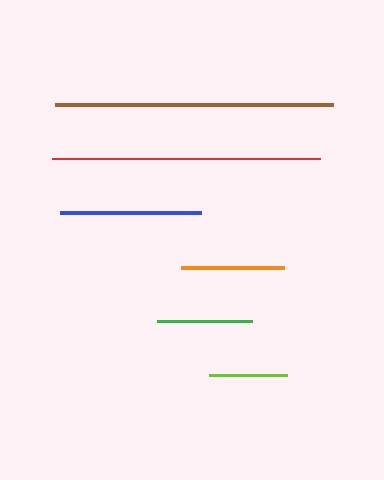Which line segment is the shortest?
The lime line is the shortest at approximately 78 pixels.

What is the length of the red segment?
The red segment is approximately 268 pixels long.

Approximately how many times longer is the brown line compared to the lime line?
The brown line is approximately 3.6 times the length of the lime line.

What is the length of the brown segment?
The brown segment is approximately 278 pixels long.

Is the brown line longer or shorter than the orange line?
The brown line is longer than the orange line.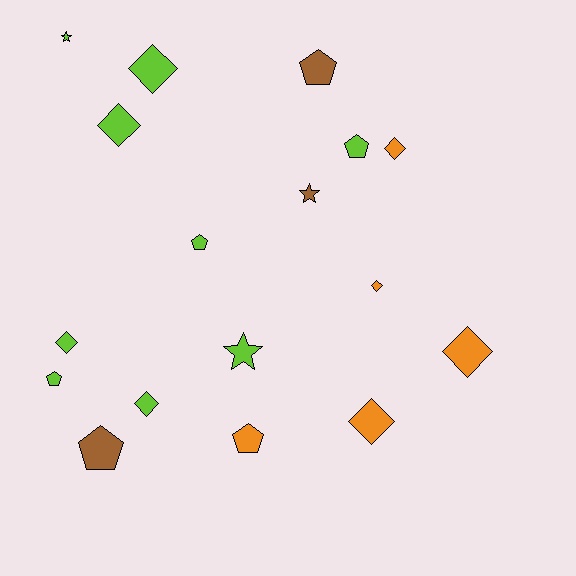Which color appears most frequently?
Lime, with 9 objects.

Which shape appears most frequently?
Diamond, with 8 objects.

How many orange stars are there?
There are no orange stars.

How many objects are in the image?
There are 17 objects.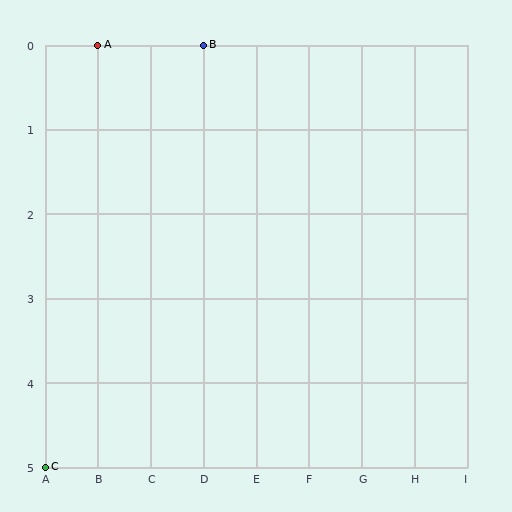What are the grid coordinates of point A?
Point A is at grid coordinates (B, 0).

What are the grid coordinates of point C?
Point C is at grid coordinates (A, 5).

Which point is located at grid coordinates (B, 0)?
Point A is at (B, 0).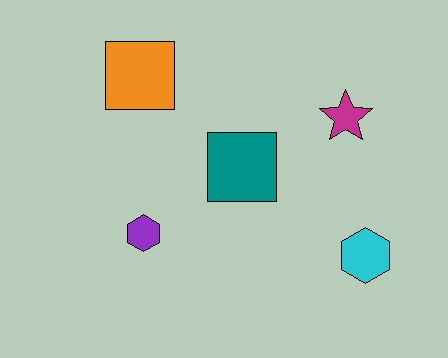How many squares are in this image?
There are 2 squares.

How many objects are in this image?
There are 5 objects.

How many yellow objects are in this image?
There are no yellow objects.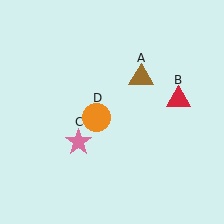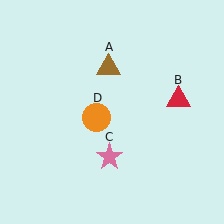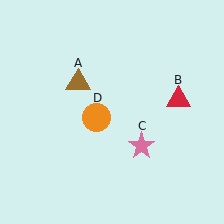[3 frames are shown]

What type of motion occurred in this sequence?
The brown triangle (object A), pink star (object C) rotated counterclockwise around the center of the scene.